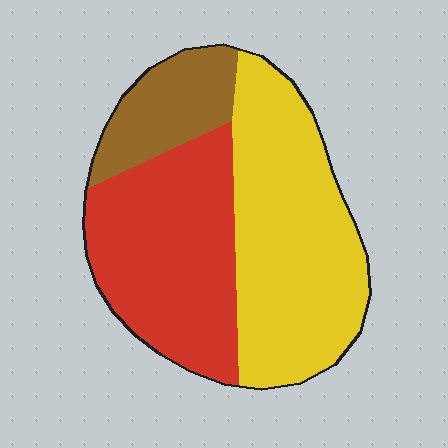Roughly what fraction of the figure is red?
Red covers about 40% of the figure.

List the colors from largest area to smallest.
From largest to smallest: yellow, red, brown.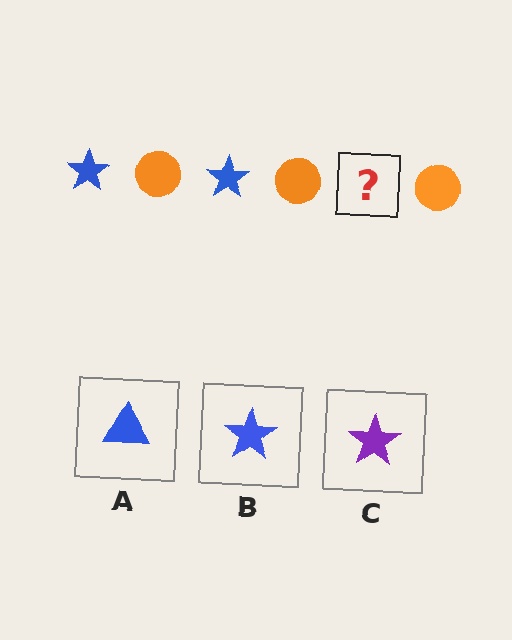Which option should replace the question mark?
Option B.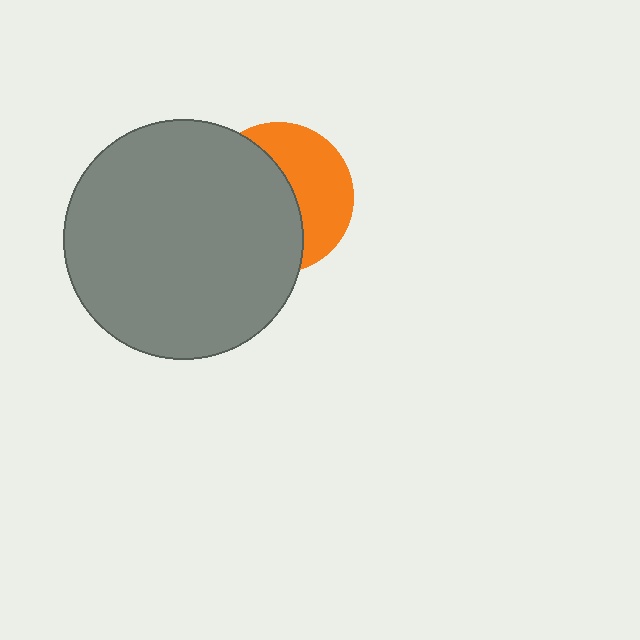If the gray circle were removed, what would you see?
You would see the complete orange circle.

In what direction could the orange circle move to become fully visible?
The orange circle could move right. That would shift it out from behind the gray circle entirely.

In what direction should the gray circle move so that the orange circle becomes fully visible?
The gray circle should move left. That is the shortest direction to clear the overlap and leave the orange circle fully visible.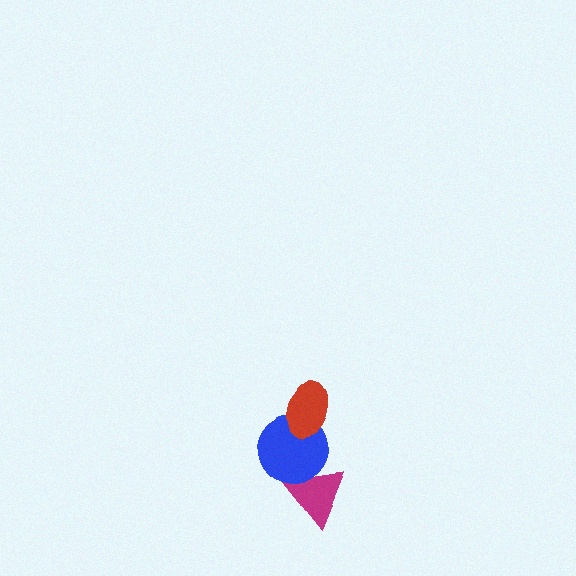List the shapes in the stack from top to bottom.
From top to bottom: the red ellipse, the blue circle, the magenta triangle.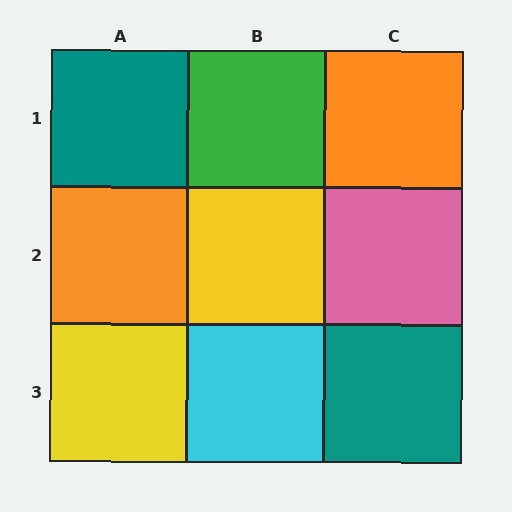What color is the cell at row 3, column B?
Cyan.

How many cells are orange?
2 cells are orange.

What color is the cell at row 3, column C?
Teal.